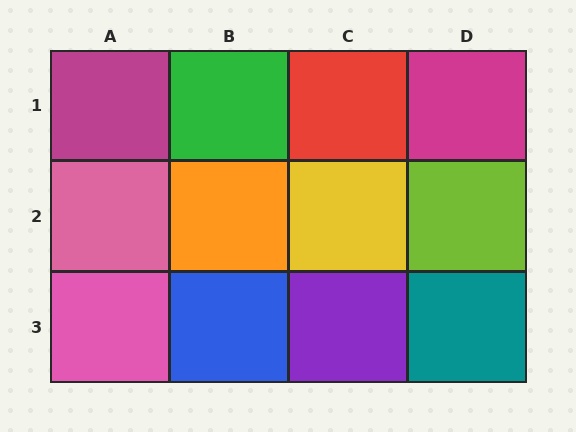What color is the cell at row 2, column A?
Pink.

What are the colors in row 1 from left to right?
Magenta, green, red, magenta.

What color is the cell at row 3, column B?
Blue.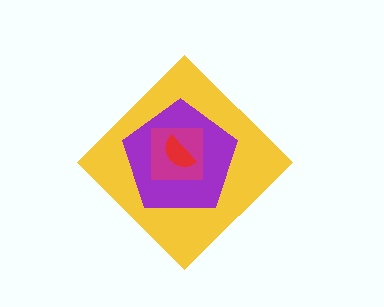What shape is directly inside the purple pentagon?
The magenta square.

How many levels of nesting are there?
4.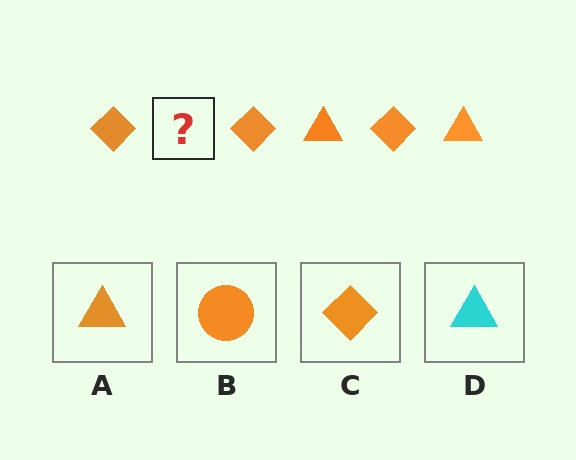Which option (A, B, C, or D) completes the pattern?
A.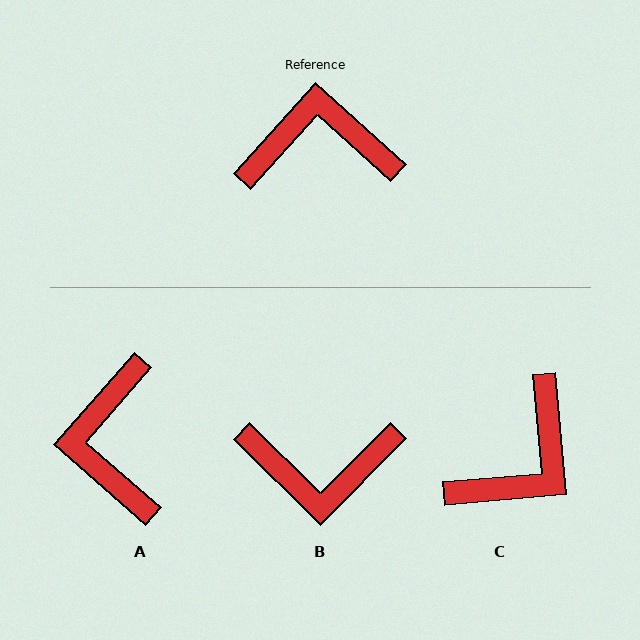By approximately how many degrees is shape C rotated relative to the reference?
Approximately 133 degrees clockwise.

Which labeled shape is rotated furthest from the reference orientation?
B, about 177 degrees away.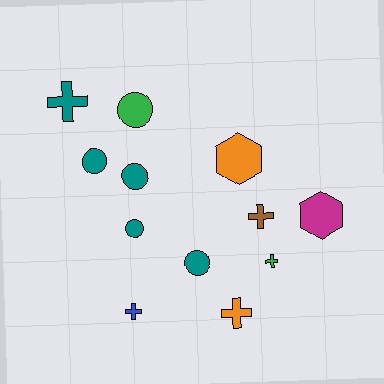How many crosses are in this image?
There are 5 crosses.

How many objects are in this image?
There are 12 objects.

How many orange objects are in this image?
There are 2 orange objects.